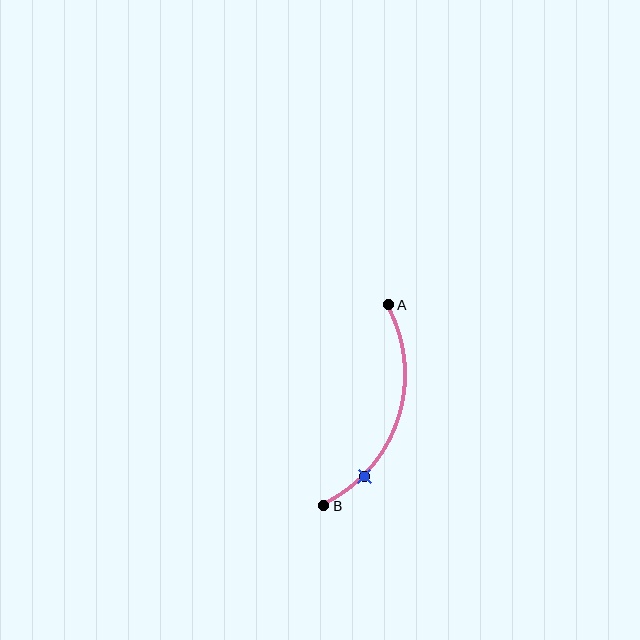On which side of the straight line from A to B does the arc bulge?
The arc bulges to the right of the straight line connecting A and B.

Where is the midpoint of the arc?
The arc midpoint is the point on the curve farthest from the straight line joining A and B. It sits to the right of that line.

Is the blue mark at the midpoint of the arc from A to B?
No. The blue mark lies on the arc but is closer to endpoint B. The arc midpoint would be at the point on the curve equidistant along the arc from both A and B.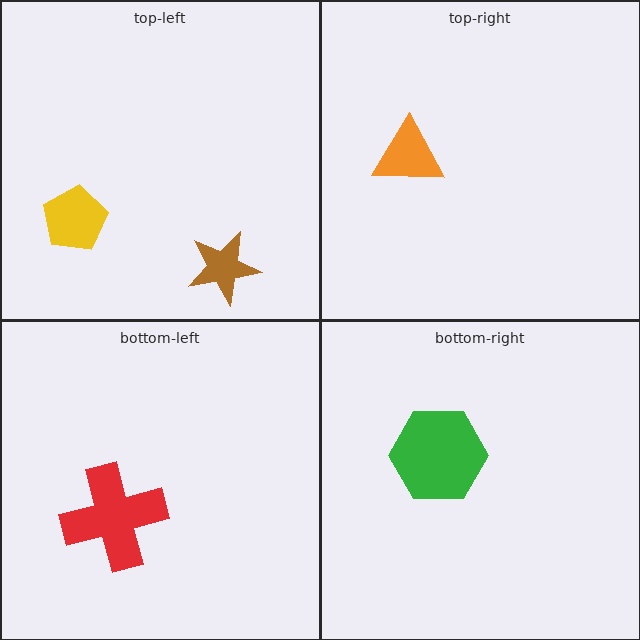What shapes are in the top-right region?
The orange triangle.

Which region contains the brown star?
The top-left region.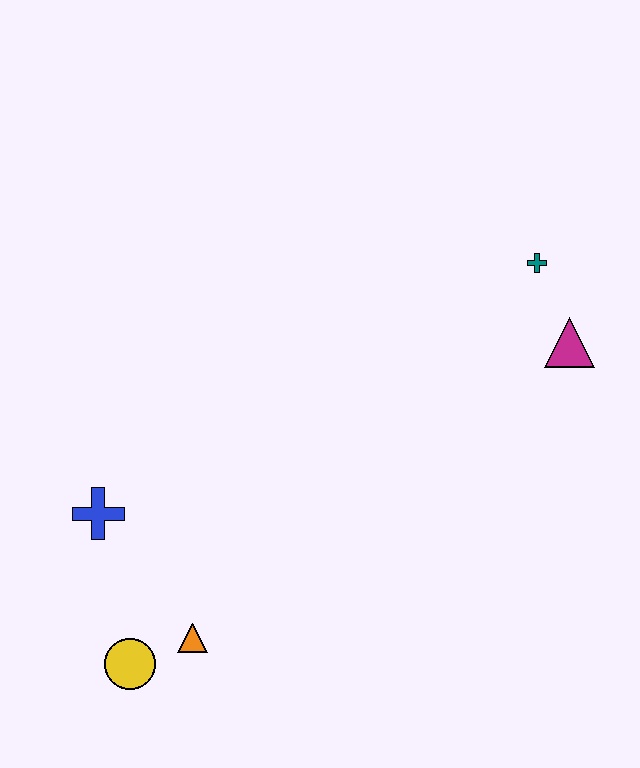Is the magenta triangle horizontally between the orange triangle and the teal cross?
No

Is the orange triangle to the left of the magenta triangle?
Yes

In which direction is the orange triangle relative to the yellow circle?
The orange triangle is to the right of the yellow circle.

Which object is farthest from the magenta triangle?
The yellow circle is farthest from the magenta triangle.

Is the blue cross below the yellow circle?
No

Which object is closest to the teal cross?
The magenta triangle is closest to the teal cross.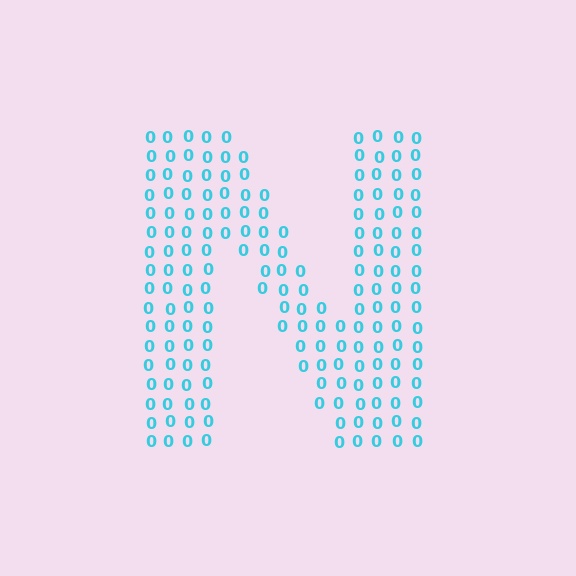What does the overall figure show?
The overall figure shows the letter N.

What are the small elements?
The small elements are digit 0's.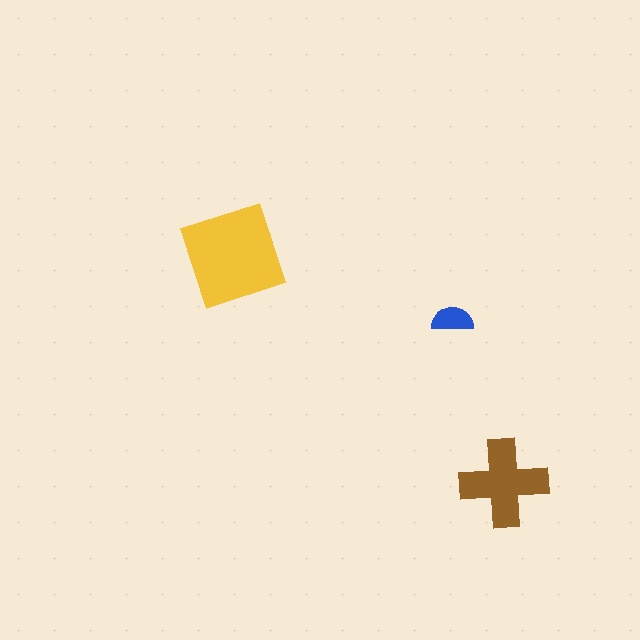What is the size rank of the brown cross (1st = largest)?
2nd.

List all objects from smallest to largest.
The blue semicircle, the brown cross, the yellow diamond.